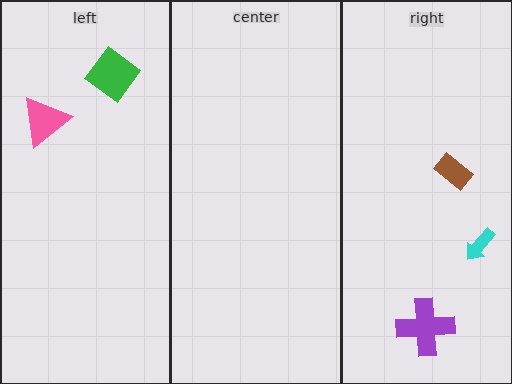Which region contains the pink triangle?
The left region.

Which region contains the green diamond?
The left region.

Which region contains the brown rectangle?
The right region.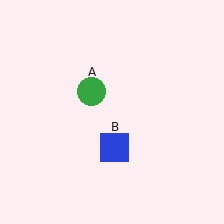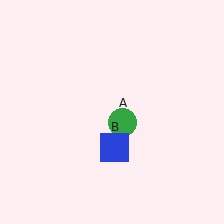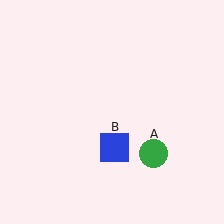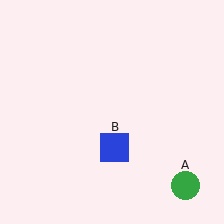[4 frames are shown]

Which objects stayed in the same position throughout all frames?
Blue square (object B) remained stationary.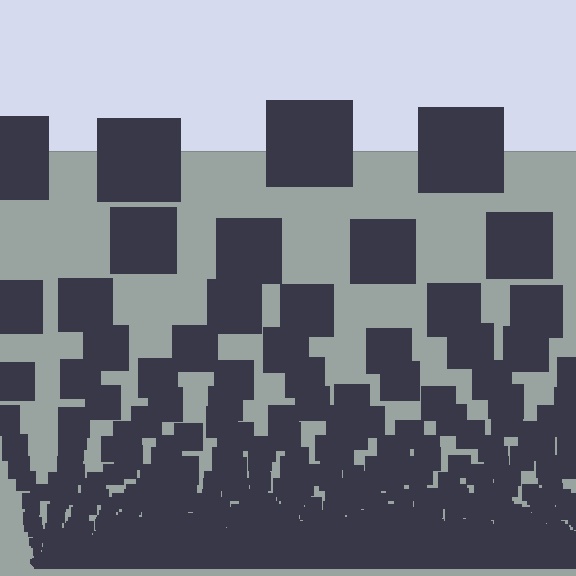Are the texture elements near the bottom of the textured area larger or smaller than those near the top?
Smaller. The gradient is inverted — elements near the bottom are smaller and denser.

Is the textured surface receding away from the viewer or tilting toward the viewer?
The surface appears to tilt toward the viewer. Texture elements get larger and sparser toward the top.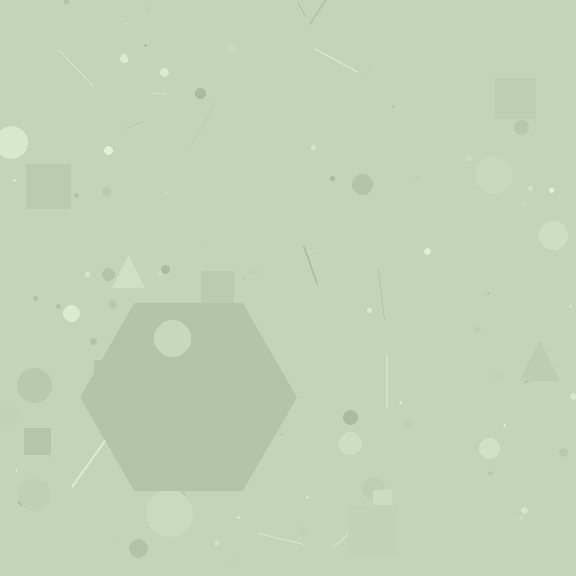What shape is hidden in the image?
A hexagon is hidden in the image.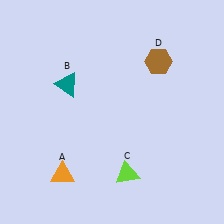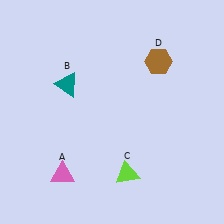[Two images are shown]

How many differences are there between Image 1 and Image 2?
There is 1 difference between the two images.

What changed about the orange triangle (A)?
In Image 1, A is orange. In Image 2, it changed to pink.